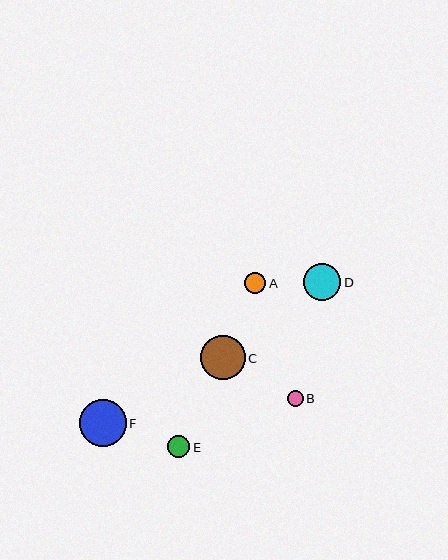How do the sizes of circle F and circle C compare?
Circle F and circle C are approximately the same size.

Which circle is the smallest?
Circle B is the smallest with a size of approximately 16 pixels.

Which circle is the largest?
Circle F is the largest with a size of approximately 47 pixels.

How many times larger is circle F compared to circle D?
Circle F is approximately 1.3 times the size of circle D.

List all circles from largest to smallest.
From largest to smallest: F, C, D, E, A, B.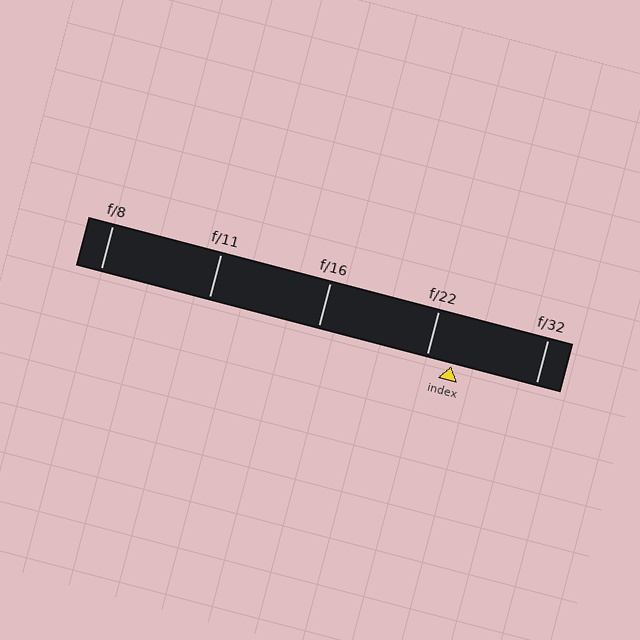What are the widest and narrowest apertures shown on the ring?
The widest aperture shown is f/8 and the narrowest is f/32.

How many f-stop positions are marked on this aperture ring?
There are 5 f-stop positions marked.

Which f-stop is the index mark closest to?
The index mark is closest to f/22.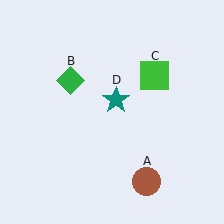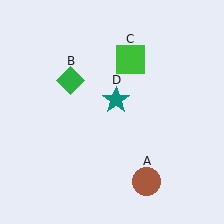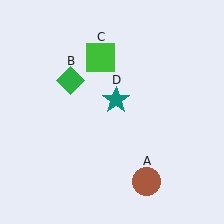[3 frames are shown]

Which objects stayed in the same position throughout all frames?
Brown circle (object A) and green diamond (object B) and teal star (object D) remained stationary.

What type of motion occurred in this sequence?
The green square (object C) rotated counterclockwise around the center of the scene.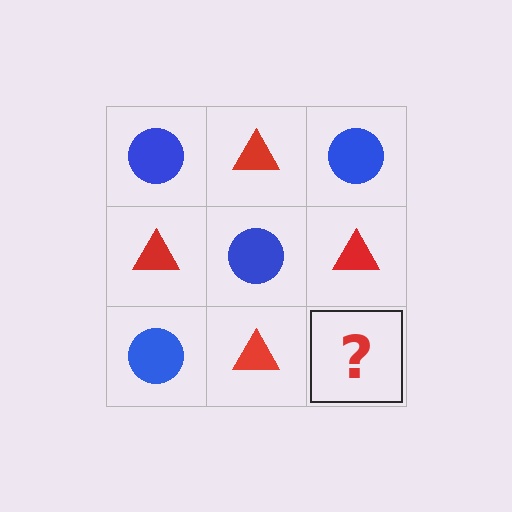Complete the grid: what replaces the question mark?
The question mark should be replaced with a blue circle.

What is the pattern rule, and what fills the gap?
The rule is that it alternates blue circle and red triangle in a checkerboard pattern. The gap should be filled with a blue circle.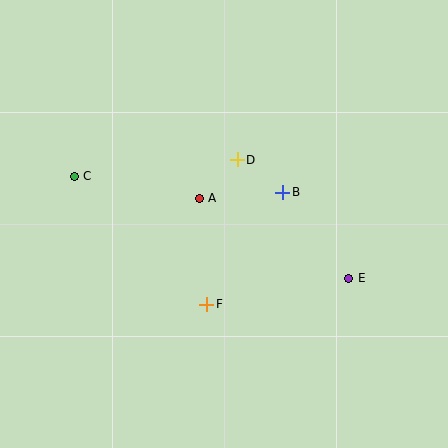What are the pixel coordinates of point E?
Point E is at (349, 278).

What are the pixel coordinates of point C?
Point C is at (74, 176).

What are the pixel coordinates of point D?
Point D is at (237, 160).